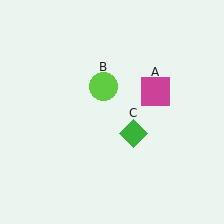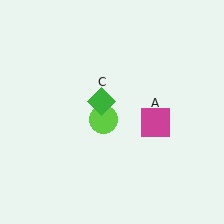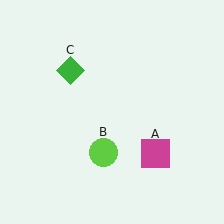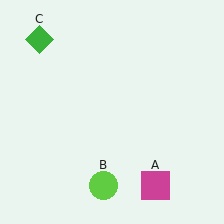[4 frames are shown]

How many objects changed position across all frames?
3 objects changed position: magenta square (object A), lime circle (object B), green diamond (object C).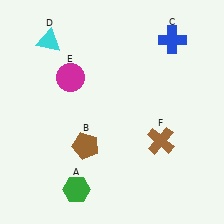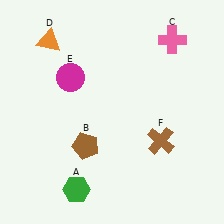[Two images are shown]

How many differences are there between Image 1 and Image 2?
There are 2 differences between the two images.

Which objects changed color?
C changed from blue to pink. D changed from cyan to orange.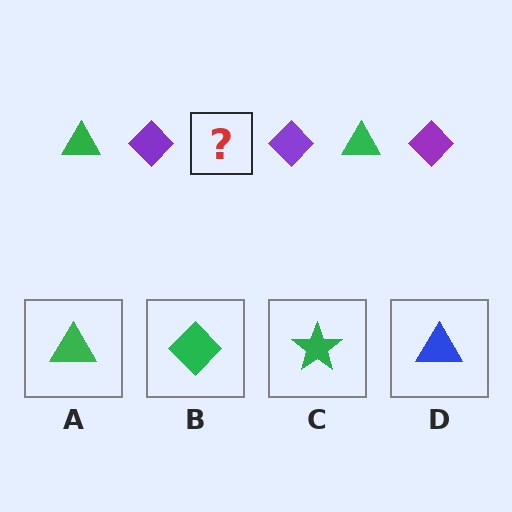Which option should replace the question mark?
Option A.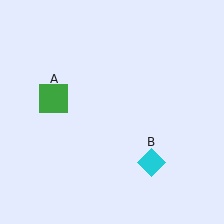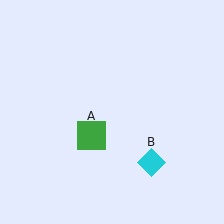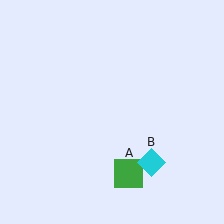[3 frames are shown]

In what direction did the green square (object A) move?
The green square (object A) moved down and to the right.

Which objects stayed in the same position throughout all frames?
Cyan diamond (object B) remained stationary.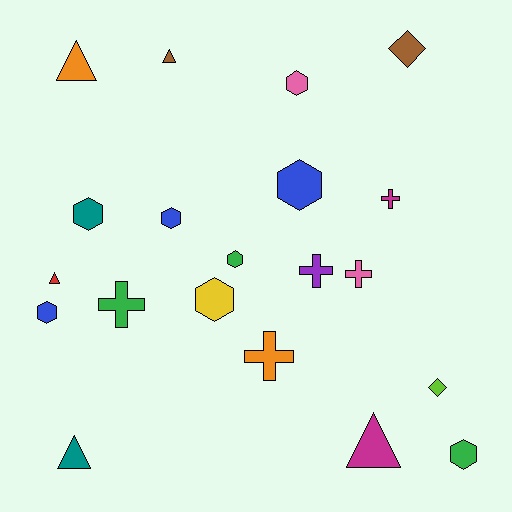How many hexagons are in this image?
There are 8 hexagons.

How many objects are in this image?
There are 20 objects.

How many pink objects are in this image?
There are 2 pink objects.